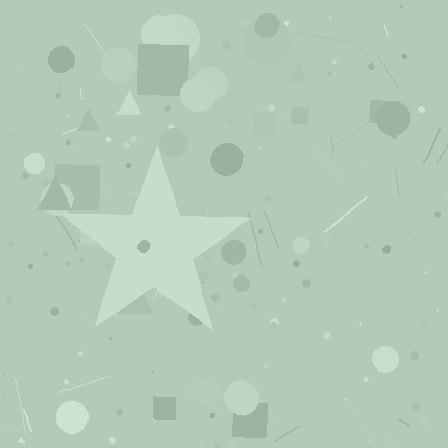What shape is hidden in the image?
A star is hidden in the image.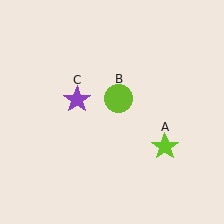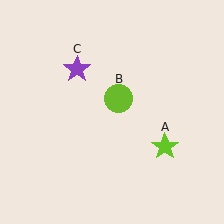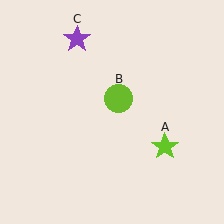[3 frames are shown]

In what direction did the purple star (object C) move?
The purple star (object C) moved up.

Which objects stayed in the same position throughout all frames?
Lime star (object A) and lime circle (object B) remained stationary.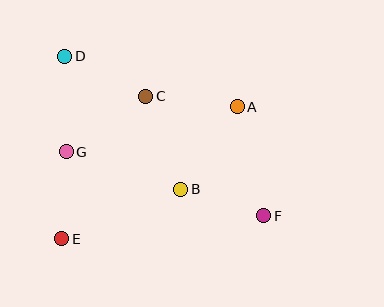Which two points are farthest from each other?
Points D and F are farthest from each other.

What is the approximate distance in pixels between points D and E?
The distance between D and E is approximately 182 pixels.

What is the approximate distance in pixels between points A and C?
The distance between A and C is approximately 92 pixels.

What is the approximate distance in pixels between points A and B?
The distance between A and B is approximately 100 pixels.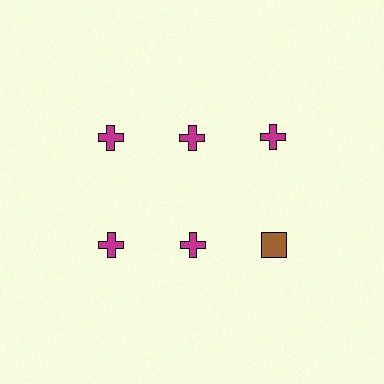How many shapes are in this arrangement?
There are 6 shapes arranged in a grid pattern.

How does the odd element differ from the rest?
It differs in both color (brown instead of magenta) and shape (square instead of cross).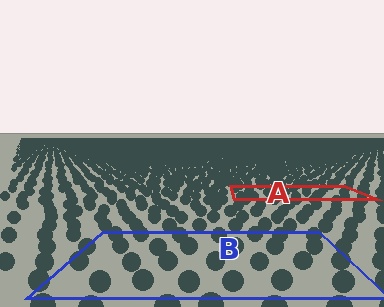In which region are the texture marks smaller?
The texture marks are smaller in region A, because it is farther away.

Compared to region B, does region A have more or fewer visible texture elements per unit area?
Region A has more texture elements per unit area — they are packed more densely because it is farther away.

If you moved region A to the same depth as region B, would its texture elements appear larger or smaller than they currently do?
They would appear larger. At a closer depth, the same texture elements are projected at a bigger on-screen size.